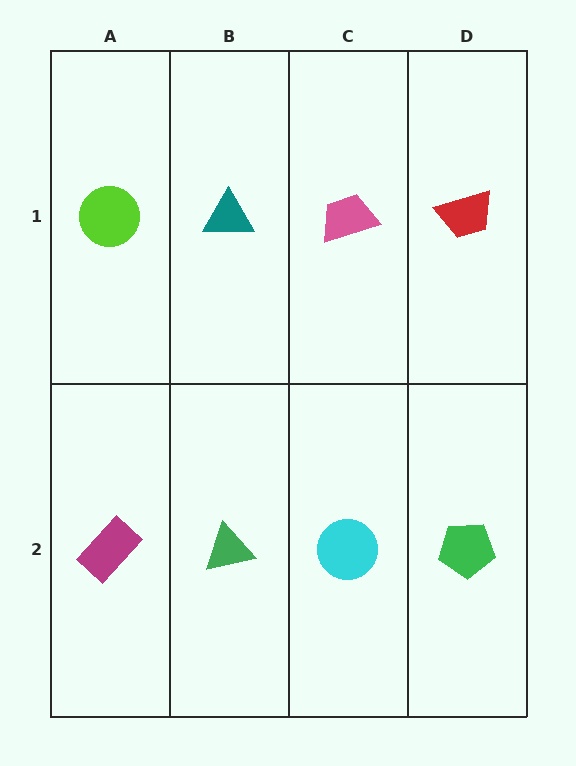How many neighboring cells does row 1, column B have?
3.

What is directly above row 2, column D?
A red trapezoid.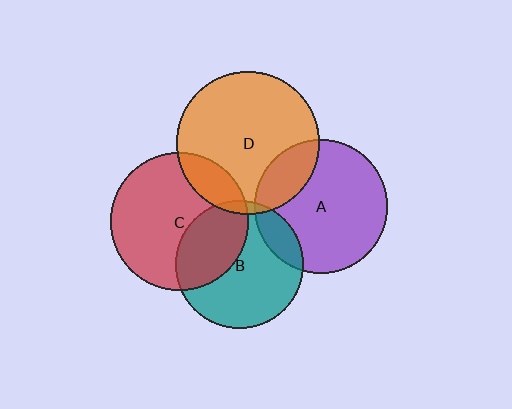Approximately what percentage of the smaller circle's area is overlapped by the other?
Approximately 15%.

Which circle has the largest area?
Circle D (orange).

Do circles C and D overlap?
Yes.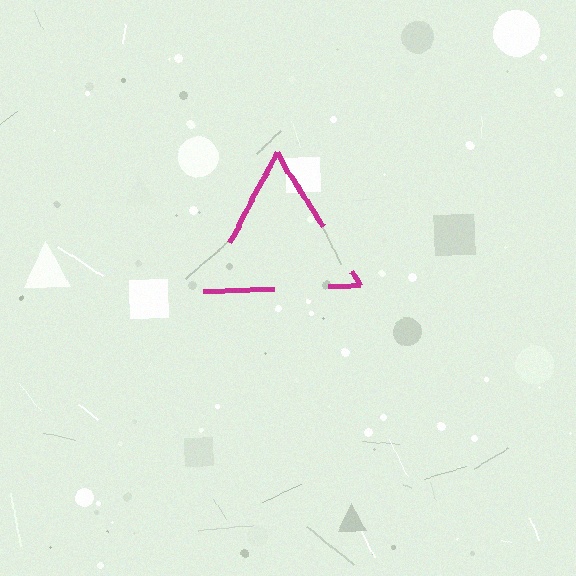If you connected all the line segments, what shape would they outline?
They would outline a triangle.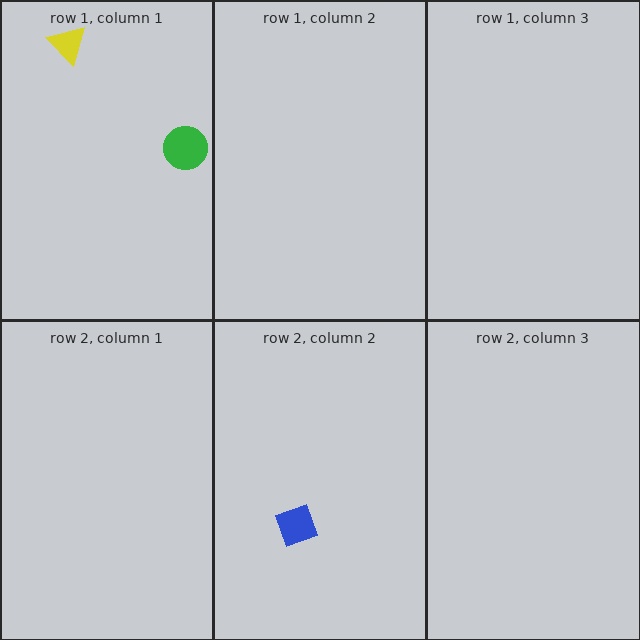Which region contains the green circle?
The row 1, column 1 region.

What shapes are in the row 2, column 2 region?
The blue diamond.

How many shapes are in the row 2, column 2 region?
1.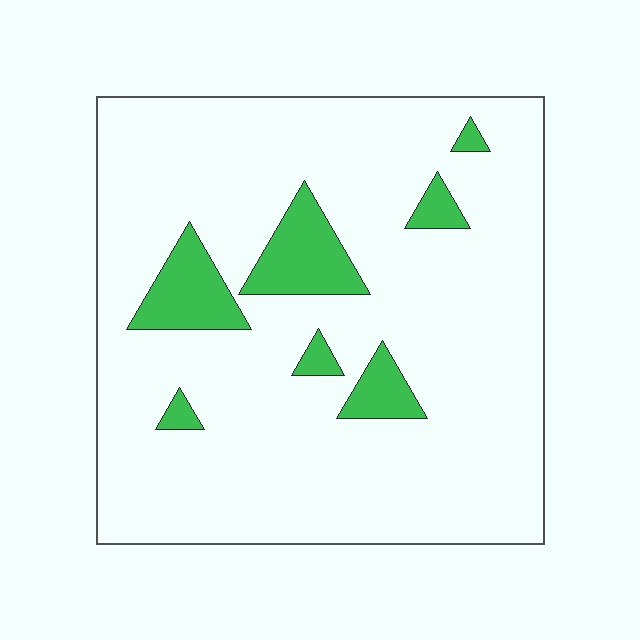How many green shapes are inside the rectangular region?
7.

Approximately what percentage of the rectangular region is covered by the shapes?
Approximately 10%.